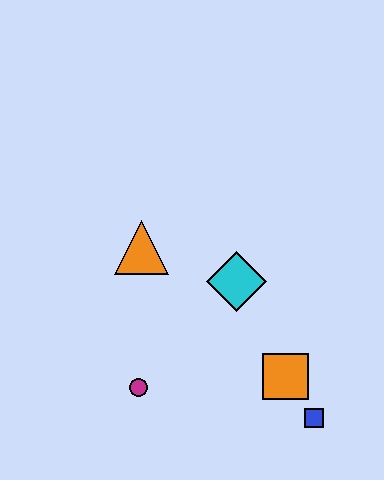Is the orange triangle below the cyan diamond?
No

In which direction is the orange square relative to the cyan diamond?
The orange square is below the cyan diamond.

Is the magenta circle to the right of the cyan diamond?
No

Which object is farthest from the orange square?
The orange triangle is farthest from the orange square.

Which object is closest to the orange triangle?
The cyan diamond is closest to the orange triangle.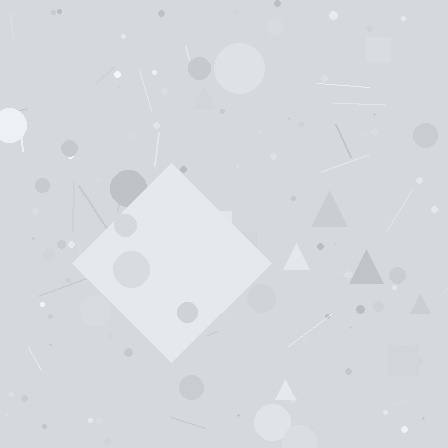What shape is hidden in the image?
A diamond is hidden in the image.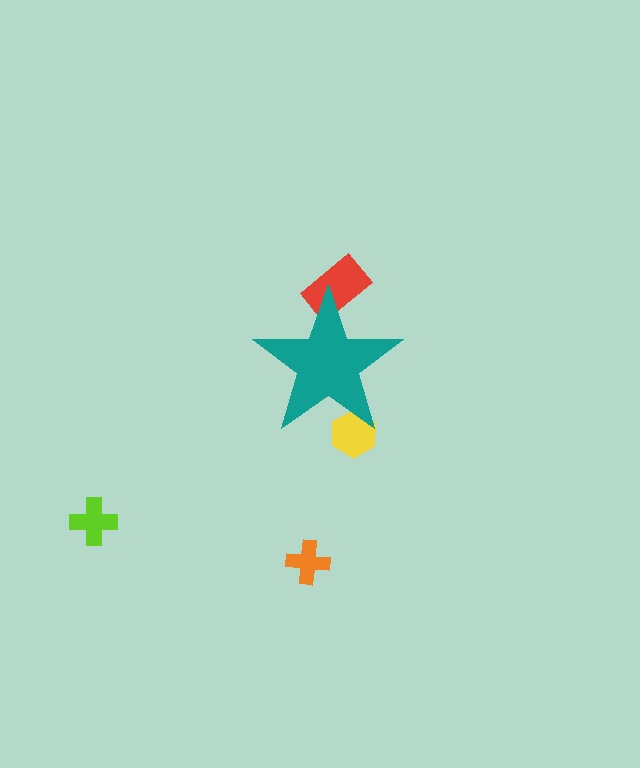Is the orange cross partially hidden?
No, the orange cross is fully visible.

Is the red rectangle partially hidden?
Yes, the red rectangle is partially hidden behind the teal star.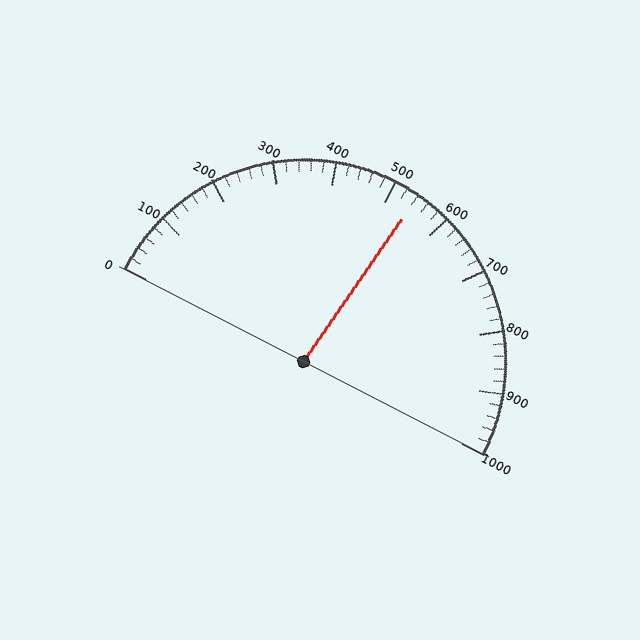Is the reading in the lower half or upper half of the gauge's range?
The reading is in the upper half of the range (0 to 1000).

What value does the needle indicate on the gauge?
The needle indicates approximately 540.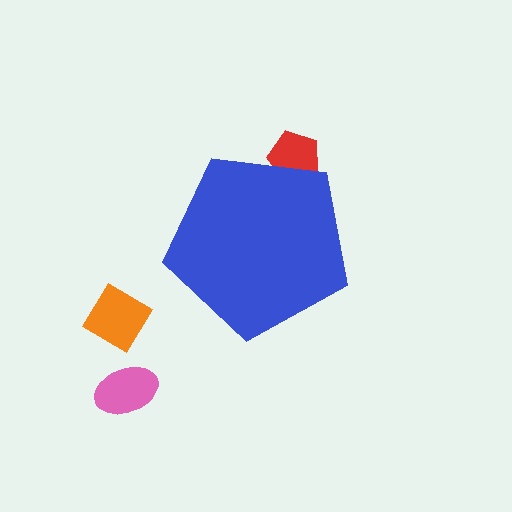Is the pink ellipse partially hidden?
No, the pink ellipse is fully visible.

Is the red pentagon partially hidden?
Yes, the red pentagon is partially hidden behind the blue pentagon.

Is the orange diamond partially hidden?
No, the orange diamond is fully visible.